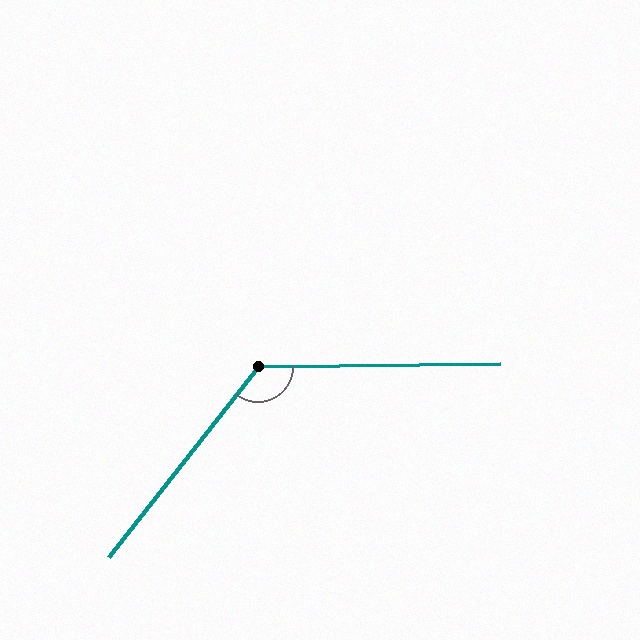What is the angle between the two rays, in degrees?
Approximately 129 degrees.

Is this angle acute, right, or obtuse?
It is obtuse.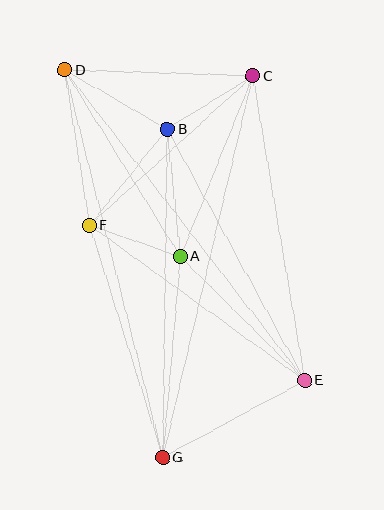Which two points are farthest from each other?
Points D and G are farthest from each other.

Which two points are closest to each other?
Points A and F are closest to each other.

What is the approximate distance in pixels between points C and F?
The distance between C and F is approximately 221 pixels.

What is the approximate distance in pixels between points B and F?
The distance between B and F is approximately 123 pixels.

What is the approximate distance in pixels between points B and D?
The distance between B and D is approximately 118 pixels.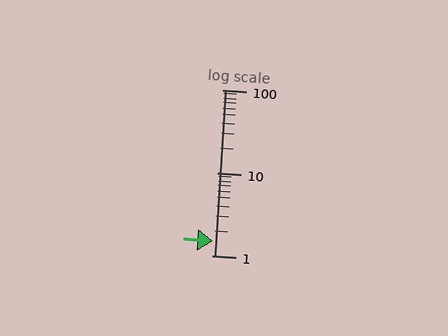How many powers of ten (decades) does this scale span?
The scale spans 2 decades, from 1 to 100.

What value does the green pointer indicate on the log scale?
The pointer indicates approximately 1.5.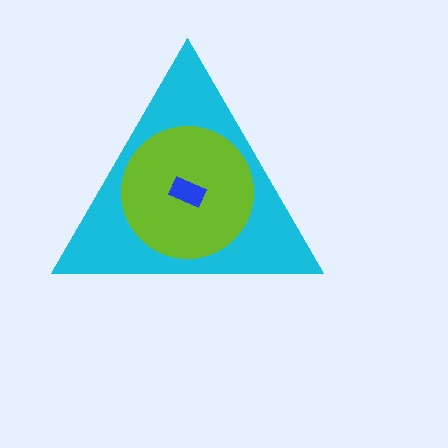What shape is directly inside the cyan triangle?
The lime circle.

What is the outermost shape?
The cyan triangle.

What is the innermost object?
The blue rectangle.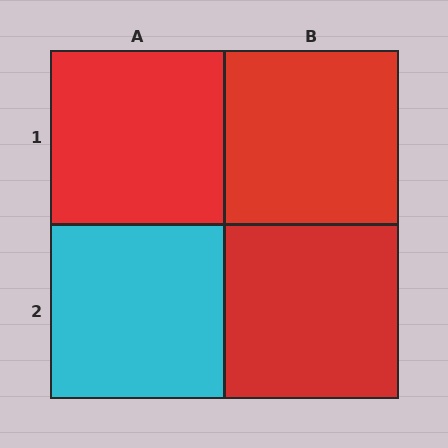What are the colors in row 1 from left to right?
Red, red.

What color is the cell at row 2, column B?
Red.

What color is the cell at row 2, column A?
Cyan.